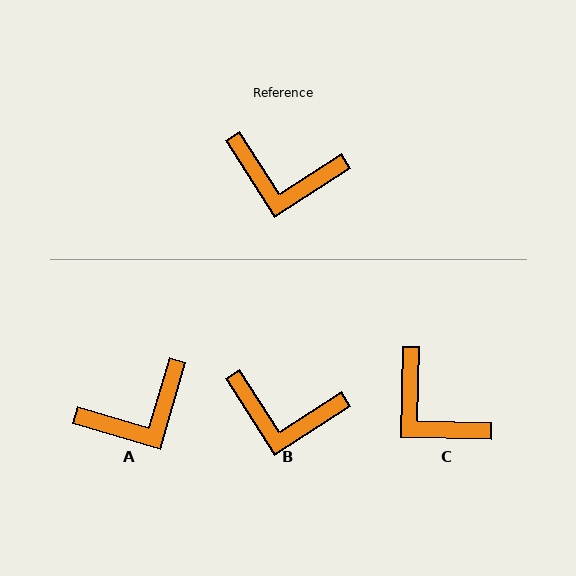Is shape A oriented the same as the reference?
No, it is off by about 41 degrees.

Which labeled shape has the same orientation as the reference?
B.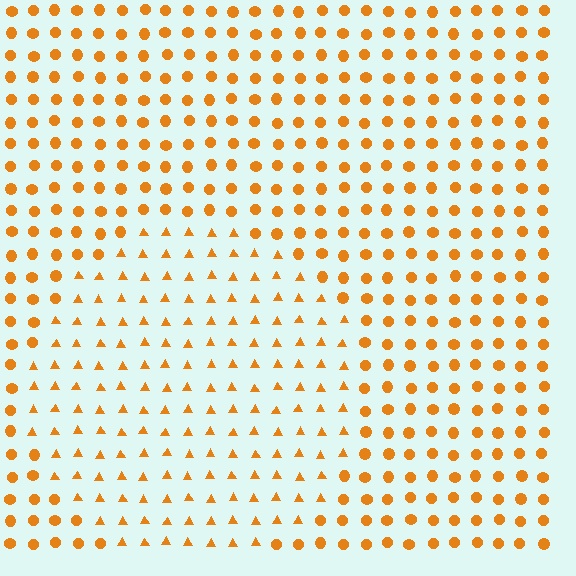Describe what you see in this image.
The image is filled with small orange elements arranged in a uniform grid. A circle-shaped region contains triangles, while the surrounding area contains circles. The boundary is defined purely by the change in element shape.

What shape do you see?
I see a circle.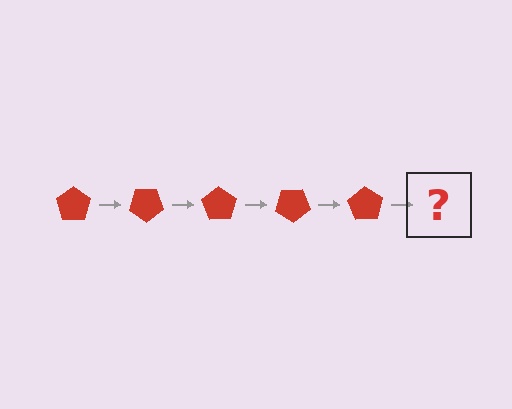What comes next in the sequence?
The next element should be a red pentagon rotated 175 degrees.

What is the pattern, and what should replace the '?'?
The pattern is that the pentagon rotates 35 degrees each step. The '?' should be a red pentagon rotated 175 degrees.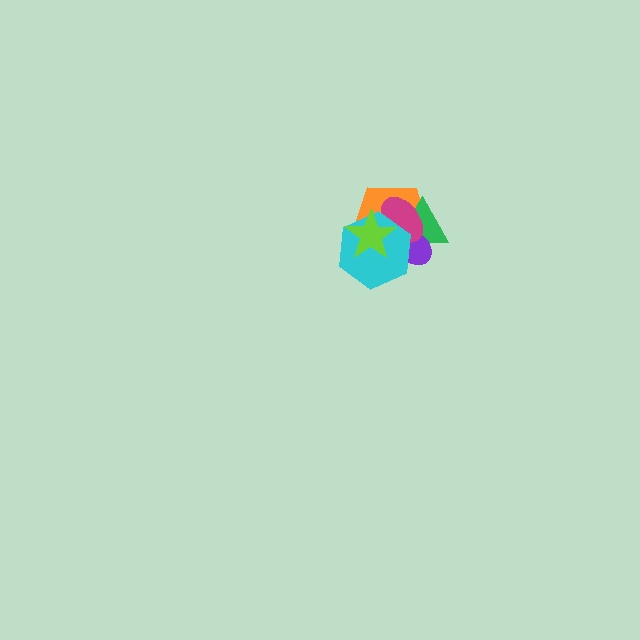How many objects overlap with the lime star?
5 objects overlap with the lime star.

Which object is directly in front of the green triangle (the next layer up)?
The purple ellipse is directly in front of the green triangle.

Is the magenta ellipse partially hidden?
Yes, it is partially covered by another shape.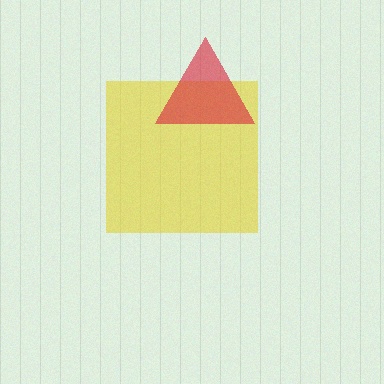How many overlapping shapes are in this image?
There are 2 overlapping shapes in the image.